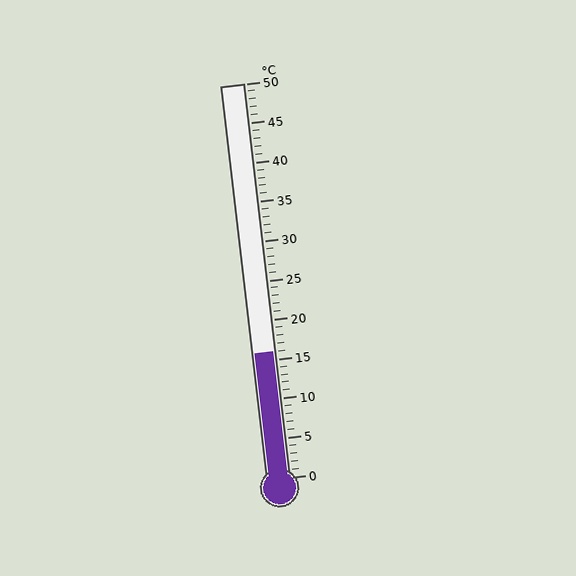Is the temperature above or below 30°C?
The temperature is below 30°C.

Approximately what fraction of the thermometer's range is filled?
The thermometer is filled to approximately 30% of its range.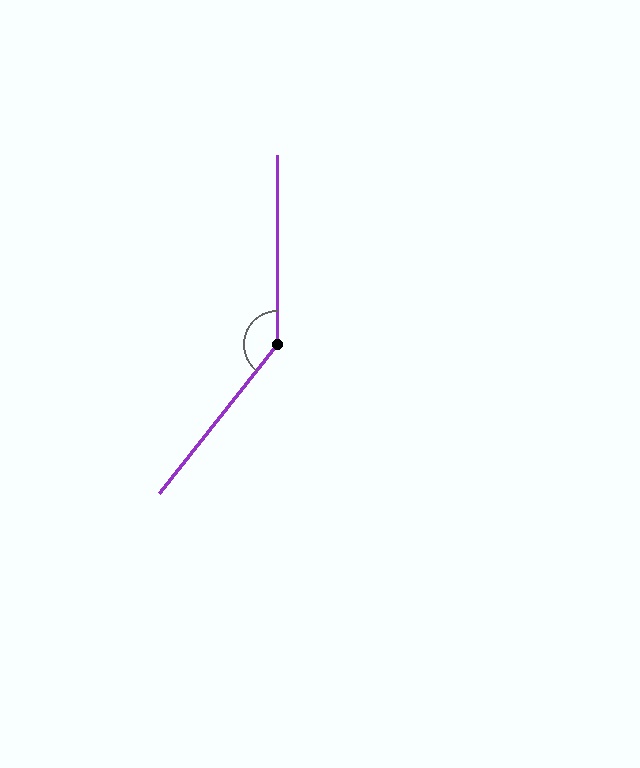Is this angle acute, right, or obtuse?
It is obtuse.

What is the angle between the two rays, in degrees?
Approximately 142 degrees.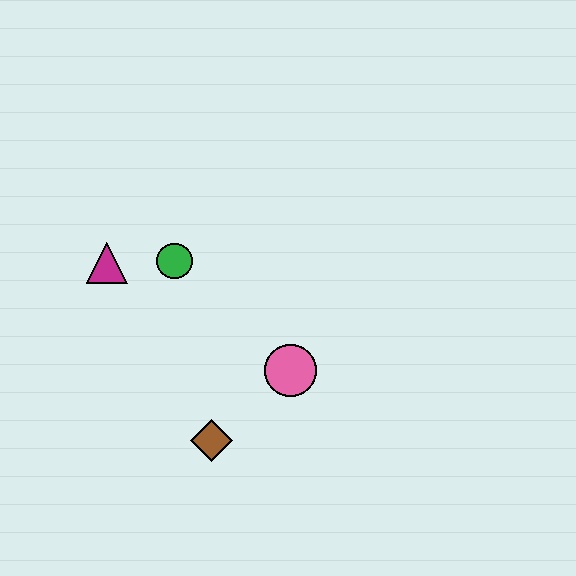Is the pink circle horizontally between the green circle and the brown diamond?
No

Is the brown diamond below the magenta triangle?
Yes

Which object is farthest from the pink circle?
The magenta triangle is farthest from the pink circle.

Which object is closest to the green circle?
The magenta triangle is closest to the green circle.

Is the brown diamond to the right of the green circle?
Yes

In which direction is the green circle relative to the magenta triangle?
The green circle is to the right of the magenta triangle.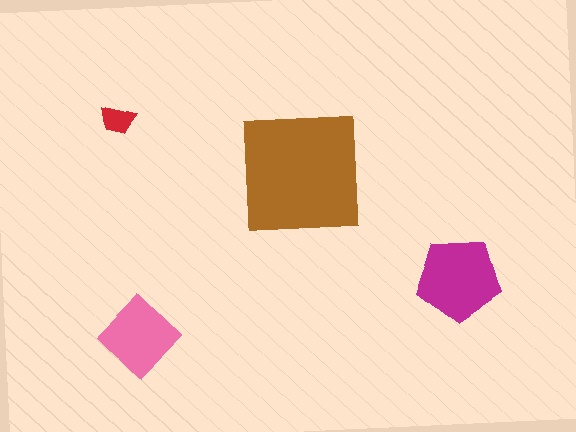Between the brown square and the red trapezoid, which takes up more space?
The brown square.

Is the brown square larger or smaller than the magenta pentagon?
Larger.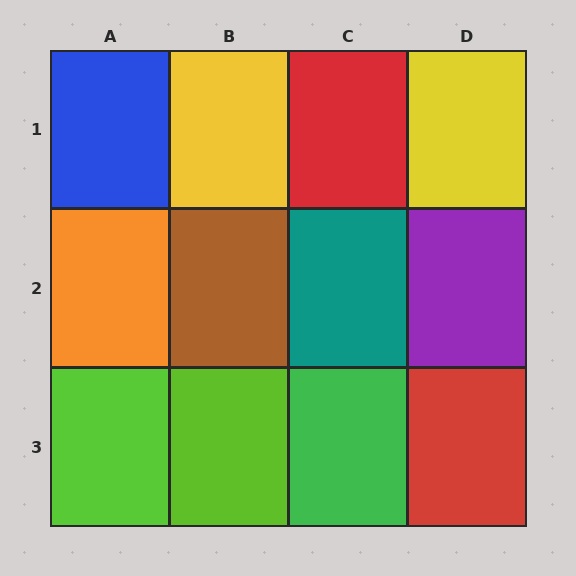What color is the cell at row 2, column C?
Teal.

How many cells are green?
1 cell is green.